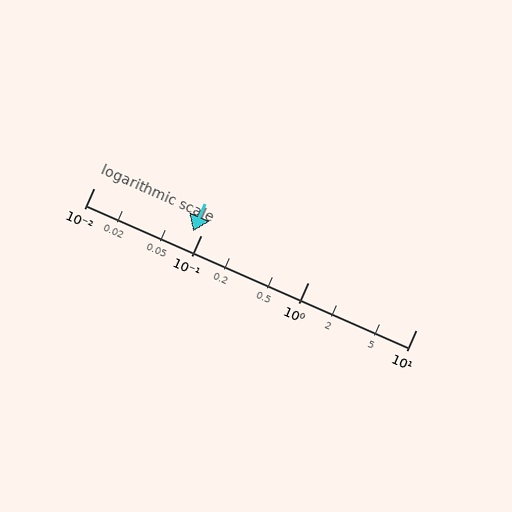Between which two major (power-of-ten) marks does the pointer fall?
The pointer is between 0.01 and 0.1.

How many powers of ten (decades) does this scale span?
The scale spans 3 decades, from 0.01 to 10.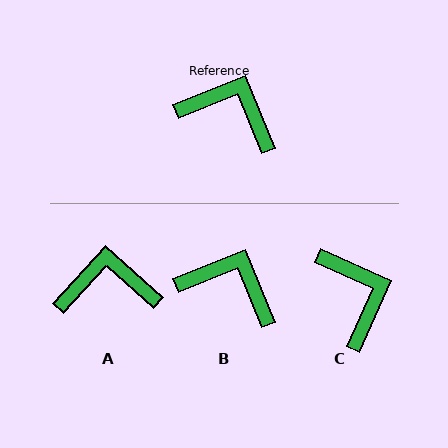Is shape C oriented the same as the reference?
No, it is off by about 46 degrees.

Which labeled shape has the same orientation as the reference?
B.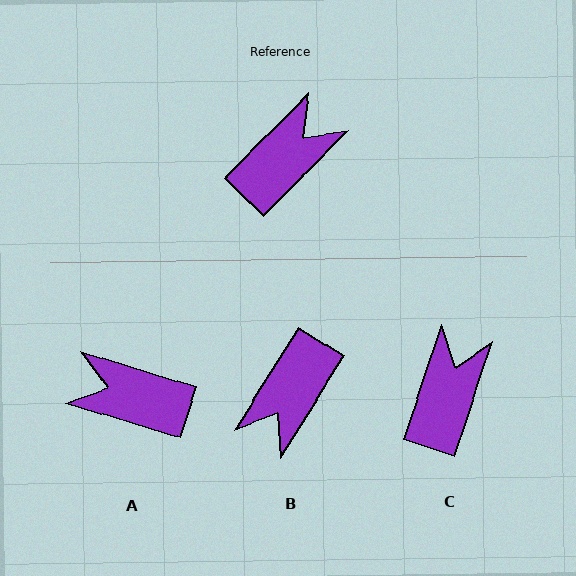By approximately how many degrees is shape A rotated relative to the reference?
Approximately 118 degrees counter-clockwise.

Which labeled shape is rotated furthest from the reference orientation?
B, about 167 degrees away.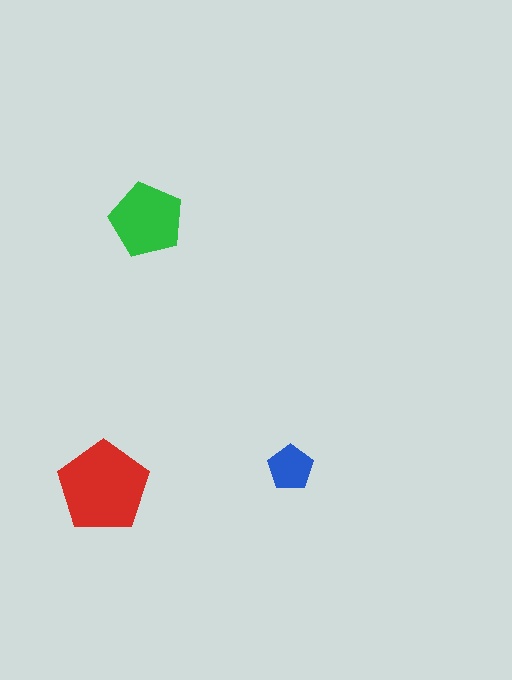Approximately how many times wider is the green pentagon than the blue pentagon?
About 1.5 times wider.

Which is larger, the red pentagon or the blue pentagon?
The red one.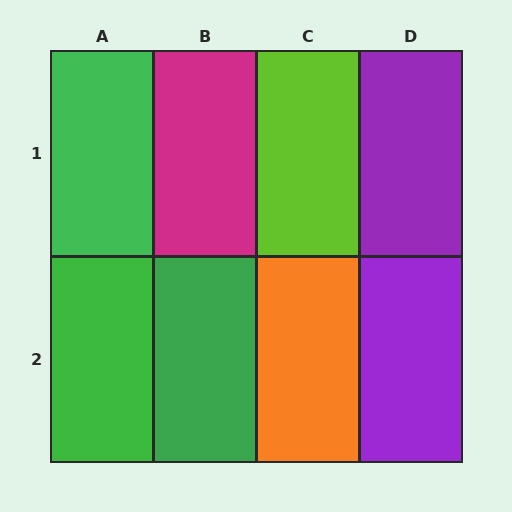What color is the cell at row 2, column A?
Green.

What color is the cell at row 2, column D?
Purple.